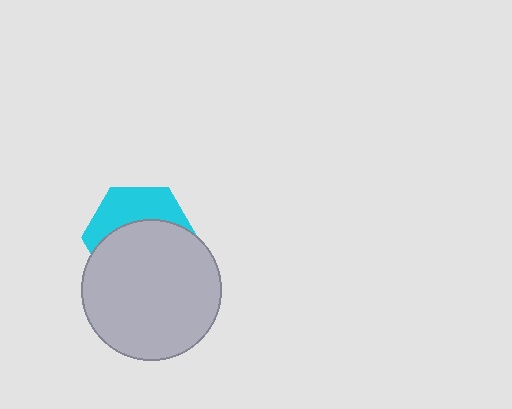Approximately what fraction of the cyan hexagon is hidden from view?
Roughly 62% of the cyan hexagon is hidden behind the light gray circle.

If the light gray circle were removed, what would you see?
You would see the complete cyan hexagon.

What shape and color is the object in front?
The object in front is a light gray circle.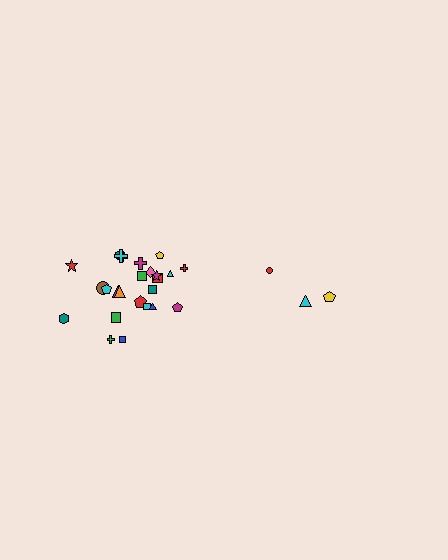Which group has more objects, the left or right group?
The left group.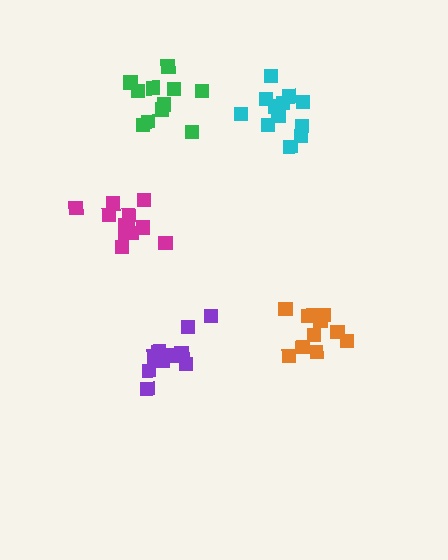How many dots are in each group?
Group 1: 12 dots, Group 2: 11 dots, Group 3: 11 dots, Group 4: 13 dots, Group 5: 10 dots (57 total).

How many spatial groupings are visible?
There are 5 spatial groupings.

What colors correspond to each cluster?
The clusters are colored: cyan, green, orange, magenta, purple.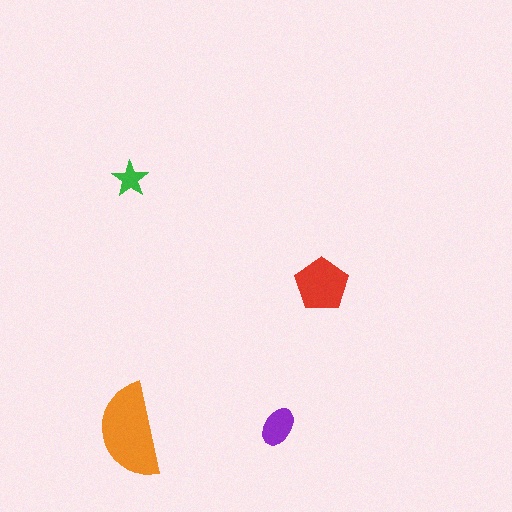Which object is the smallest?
The green star.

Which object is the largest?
The orange semicircle.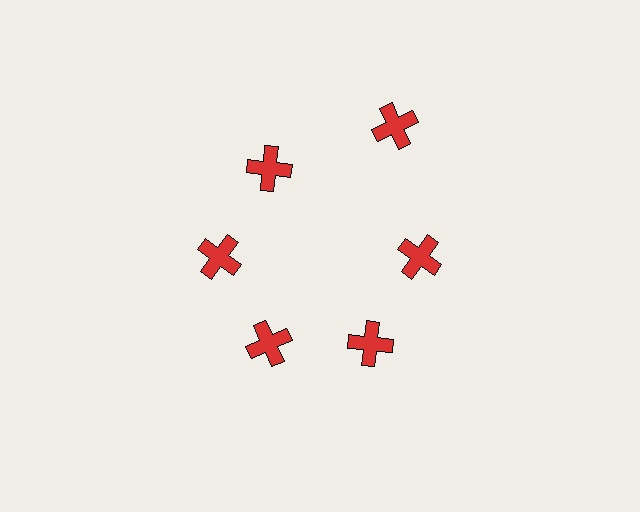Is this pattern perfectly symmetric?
No. The 6 red crosses are arranged in a ring, but one element near the 1 o'clock position is pushed outward from the center, breaking the 6-fold rotational symmetry.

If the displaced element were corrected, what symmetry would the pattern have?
It would have 6-fold rotational symmetry — the pattern would map onto itself every 60 degrees.